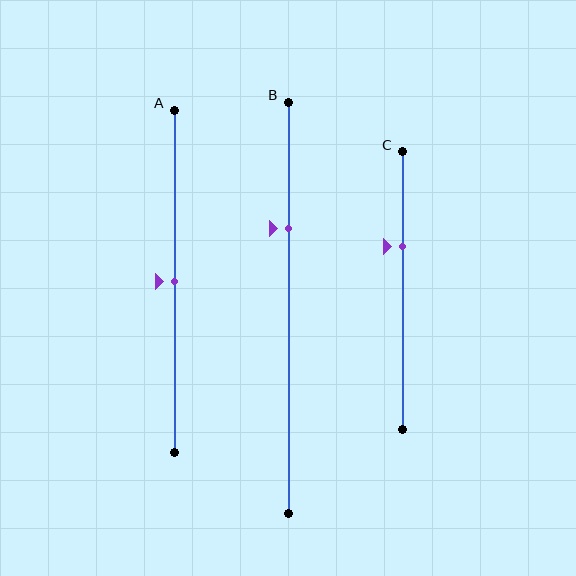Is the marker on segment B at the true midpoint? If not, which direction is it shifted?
No, the marker on segment B is shifted upward by about 19% of the segment length.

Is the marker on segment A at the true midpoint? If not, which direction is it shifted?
Yes, the marker on segment A is at the true midpoint.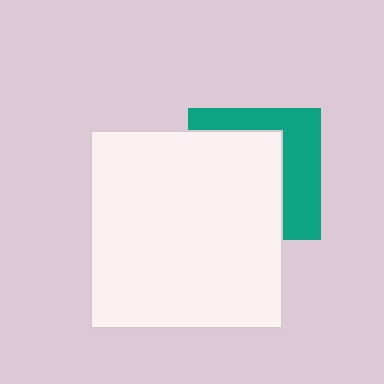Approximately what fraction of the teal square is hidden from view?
Roughly 60% of the teal square is hidden behind the white rectangle.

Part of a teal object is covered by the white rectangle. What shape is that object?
It is a square.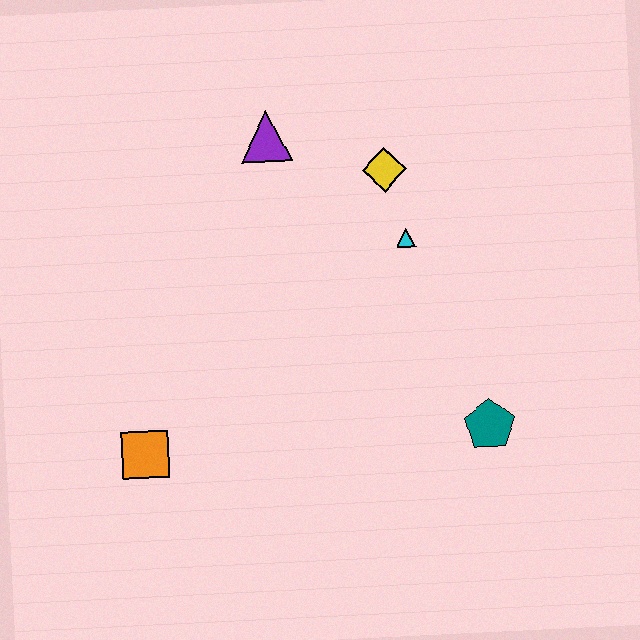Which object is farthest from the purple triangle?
The teal pentagon is farthest from the purple triangle.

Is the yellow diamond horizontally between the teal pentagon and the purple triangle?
Yes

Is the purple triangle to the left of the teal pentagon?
Yes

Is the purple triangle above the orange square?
Yes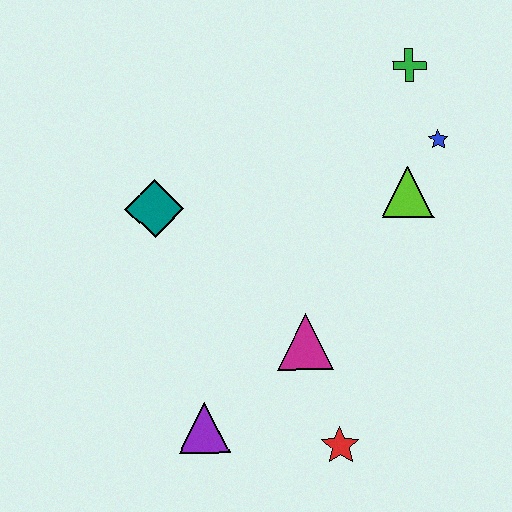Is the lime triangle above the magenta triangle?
Yes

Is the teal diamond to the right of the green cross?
No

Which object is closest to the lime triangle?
The blue star is closest to the lime triangle.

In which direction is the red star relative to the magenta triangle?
The red star is below the magenta triangle.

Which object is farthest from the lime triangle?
The purple triangle is farthest from the lime triangle.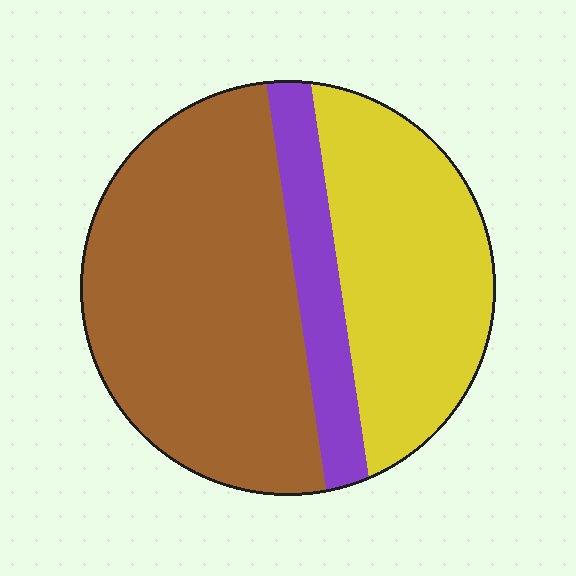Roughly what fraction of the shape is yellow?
Yellow takes up about one third (1/3) of the shape.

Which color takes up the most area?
Brown, at roughly 55%.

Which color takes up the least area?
Purple, at roughly 15%.